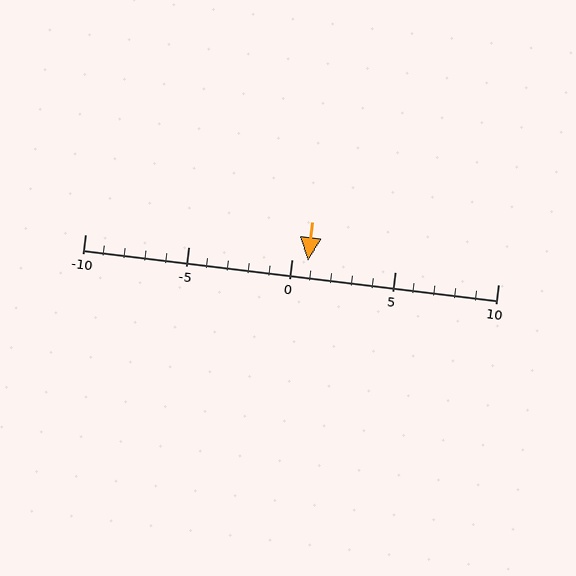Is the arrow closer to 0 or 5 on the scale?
The arrow is closer to 0.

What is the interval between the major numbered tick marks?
The major tick marks are spaced 5 units apart.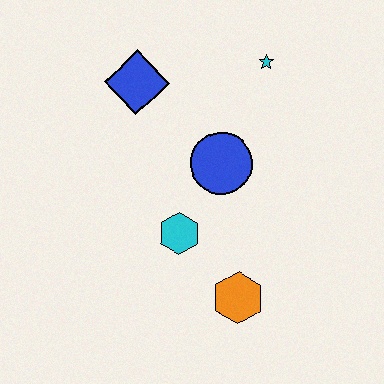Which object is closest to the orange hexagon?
The cyan hexagon is closest to the orange hexagon.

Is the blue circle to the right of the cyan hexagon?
Yes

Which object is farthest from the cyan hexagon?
The cyan star is farthest from the cyan hexagon.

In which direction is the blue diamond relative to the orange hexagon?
The blue diamond is above the orange hexagon.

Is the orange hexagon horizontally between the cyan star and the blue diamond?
Yes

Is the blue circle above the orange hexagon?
Yes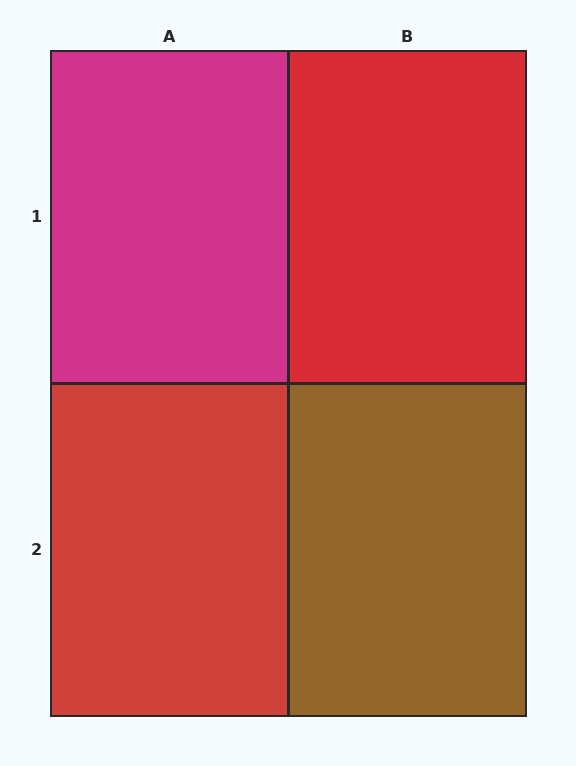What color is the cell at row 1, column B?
Red.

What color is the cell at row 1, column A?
Magenta.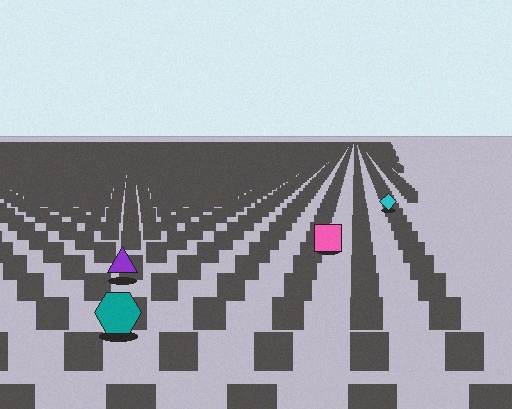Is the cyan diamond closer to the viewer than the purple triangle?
No. The purple triangle is closer — you can tell from the texture gradient: the ground texture is coarser near it.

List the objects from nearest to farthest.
From nearest to farthest: the teal hexagon, the purple triangle, the pink square, the cyan diamond.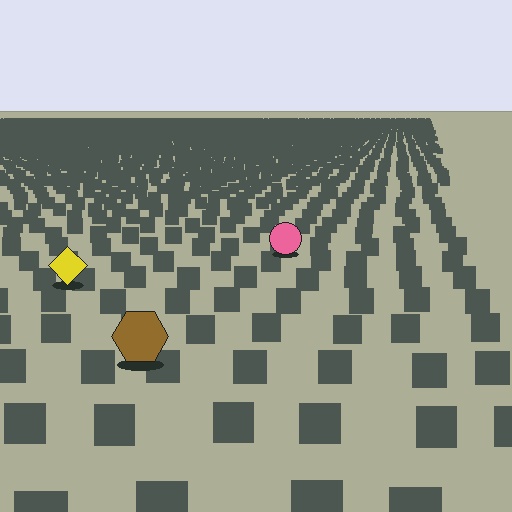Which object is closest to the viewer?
The brown hexagon is closest. The texture marks near it are larger and more spread out.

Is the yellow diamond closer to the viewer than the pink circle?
Yes. The yellow diamond is closer — you can tell from the texture gradient: the ground texture is coarser near it.